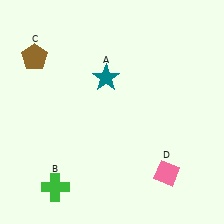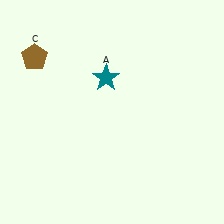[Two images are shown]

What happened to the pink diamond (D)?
The pink diamond (D) was removed in Image 2. It was in the bottom-right area of Image 1.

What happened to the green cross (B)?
The green cross (B) was removed in Image 2. It was in the bottom-left area of Image 1.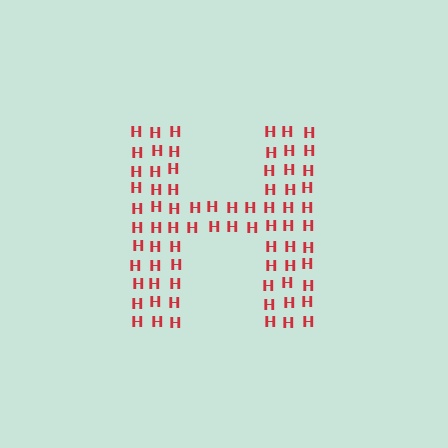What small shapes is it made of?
It is made of small letter H's.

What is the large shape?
The large shape is the letter H.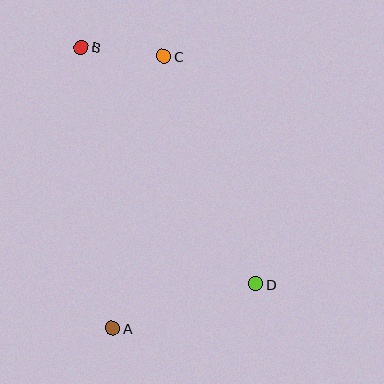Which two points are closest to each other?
Points B and C are closest to each other.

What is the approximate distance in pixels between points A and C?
The distance between A and C is approximately 276 pixels.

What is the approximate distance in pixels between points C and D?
The distance between C and D is approximately 245 pixels.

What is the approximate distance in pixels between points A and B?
The distance between A and B is approximately 283 pixels.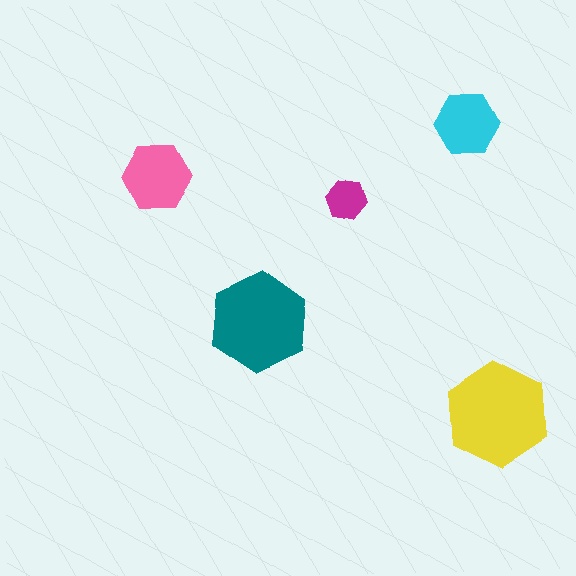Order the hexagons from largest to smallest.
the yellow one, the teal one, the pink one, the cyan one, the magenta one.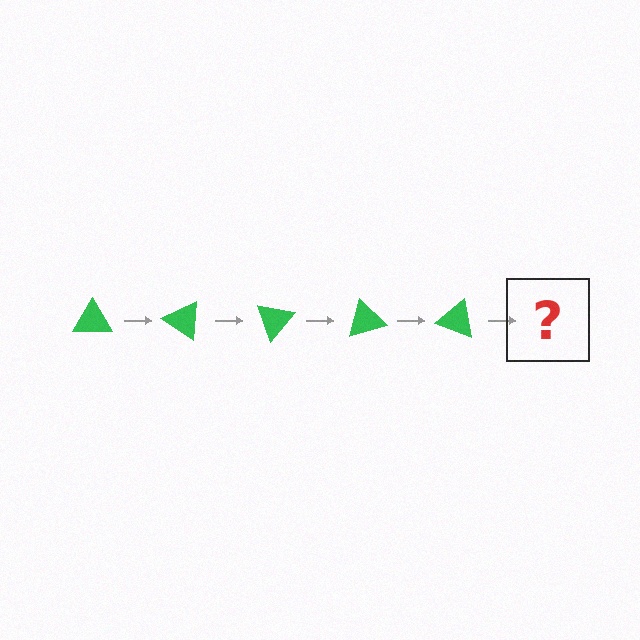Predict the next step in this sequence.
The next step is a green triangle rotated 175 degrees.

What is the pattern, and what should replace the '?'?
The pattern is that the triangle rotates 35 degrees each step. The '?' should be a green triangle rotated 175 degrees.